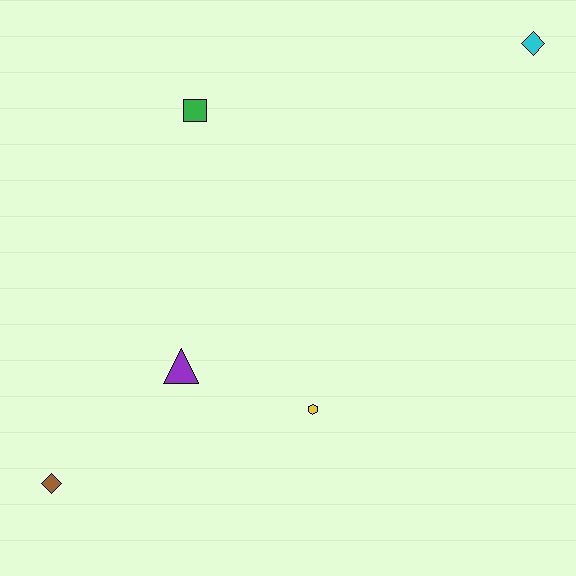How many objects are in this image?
There are 5 objects.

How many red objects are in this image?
There are no red objects.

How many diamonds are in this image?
There are 2 diamonds.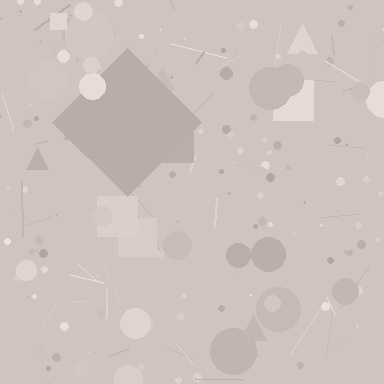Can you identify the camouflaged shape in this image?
The camouflaged shape is a diamond.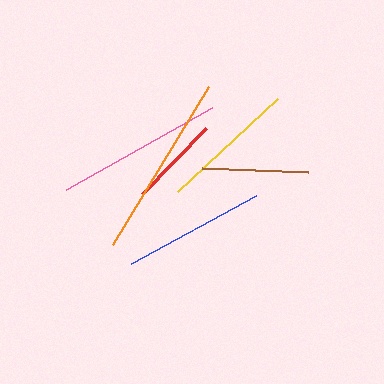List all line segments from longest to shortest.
From longest to shortest: orange, pink, blue, yellow, brown, red.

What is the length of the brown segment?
The brown segment is approximately 107 pixels long.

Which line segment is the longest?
The orange line is the longest at approximately 185 pixels.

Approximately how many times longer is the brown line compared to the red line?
The brown line is approximately 1.2 times the length of the red line.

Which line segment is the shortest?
The red line is the shortest at approximately 93 pixels.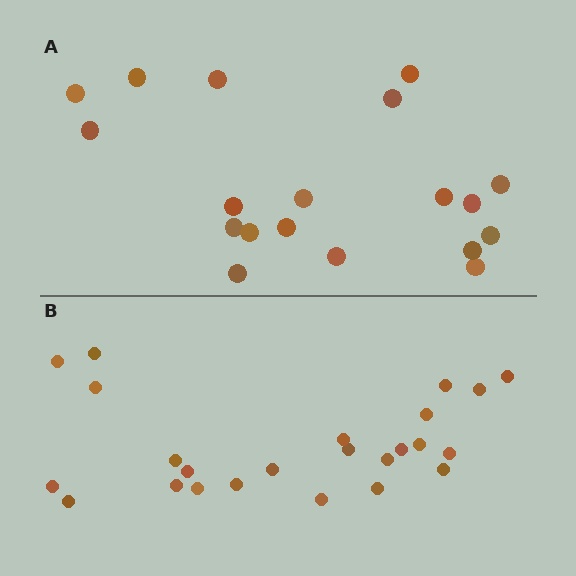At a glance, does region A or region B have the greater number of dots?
Region B (the bottom region) has more dots.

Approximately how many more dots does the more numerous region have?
Region B has about 5 more dots than region A.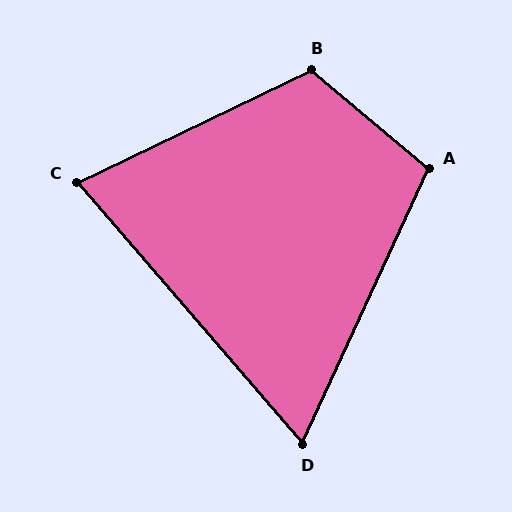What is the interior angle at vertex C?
Approximately 75 degrees (acute).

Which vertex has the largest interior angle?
B, at approximately 114 degrees.